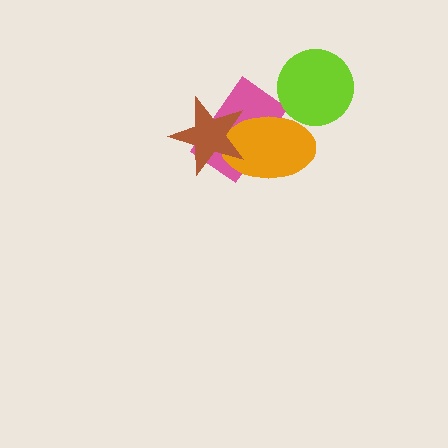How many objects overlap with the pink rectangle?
2 objects overlap with the pink rectangle.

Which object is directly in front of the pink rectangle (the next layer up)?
The orange ellipse is directly in front of the pink rectangle.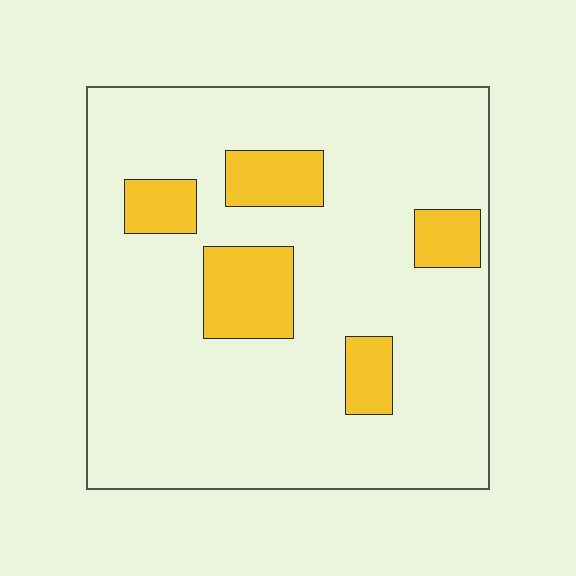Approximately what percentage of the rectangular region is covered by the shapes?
Approximately 15%.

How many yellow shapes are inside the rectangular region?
5.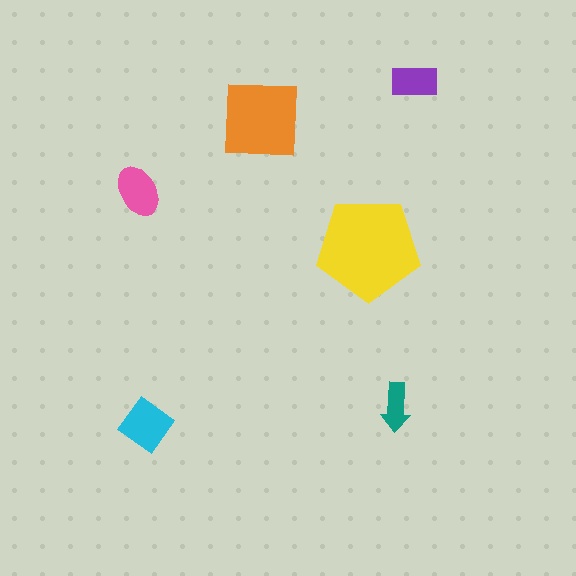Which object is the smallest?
The teal arrow.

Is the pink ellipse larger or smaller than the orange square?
Smaller.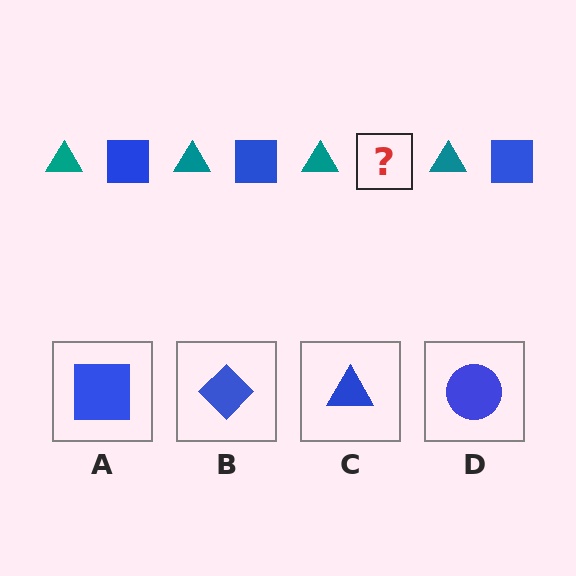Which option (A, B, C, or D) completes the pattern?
A.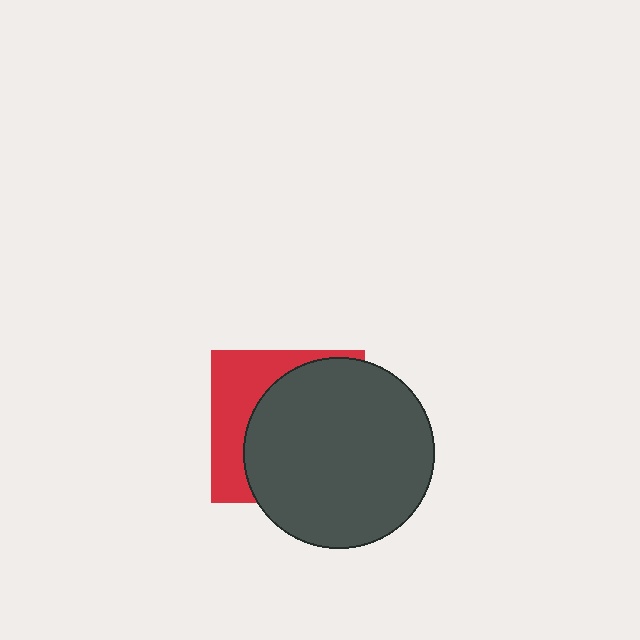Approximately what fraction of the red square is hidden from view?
Roughly 66% of the red square is hidden behind the dark gray circle.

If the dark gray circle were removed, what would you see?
You would see the complete red square.